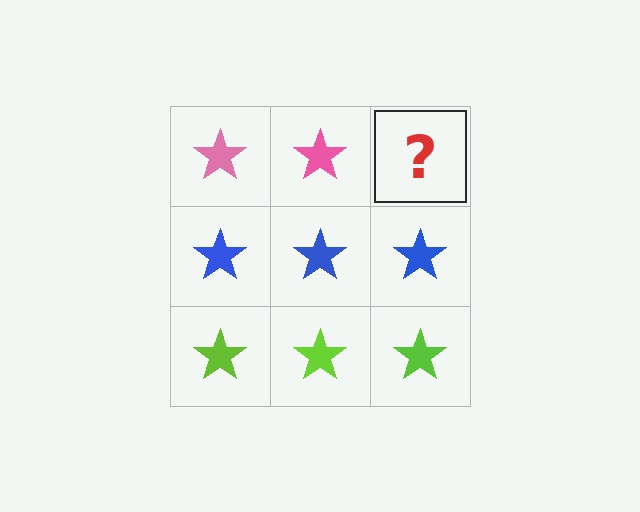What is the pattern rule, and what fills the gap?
The rule is that each row has a consistent color. The gap should be filled with a pink star.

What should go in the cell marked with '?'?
The missing cell should contain a pink star.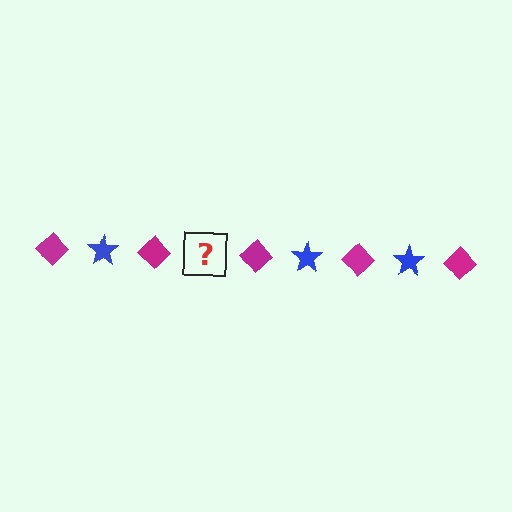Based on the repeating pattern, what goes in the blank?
The blank should be a blue star.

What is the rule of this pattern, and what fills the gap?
The rule is that the pattern alternates between magenta diamond and blue star. The gap should be filled with a blue star.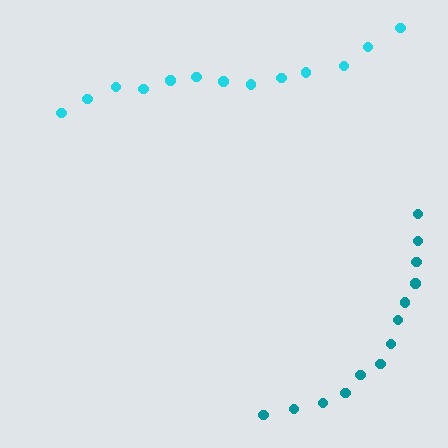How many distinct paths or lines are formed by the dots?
There are 2 distinct paths.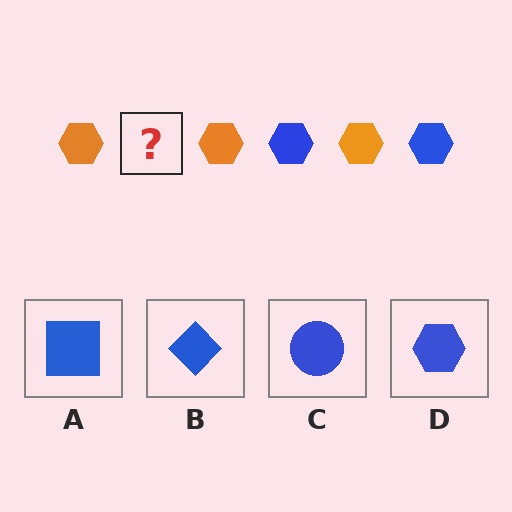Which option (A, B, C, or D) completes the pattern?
D.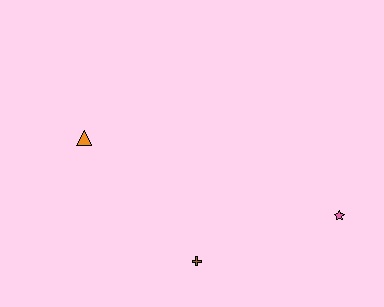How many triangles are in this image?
There is 1 triangle.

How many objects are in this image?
There are 3 objects.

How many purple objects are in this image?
There are no purple objects.